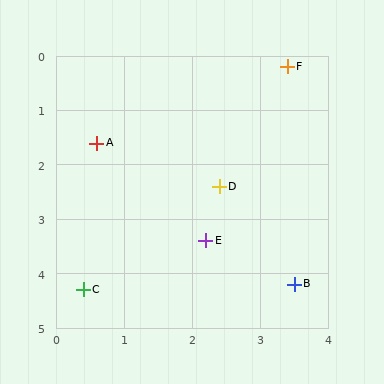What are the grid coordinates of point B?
Point B is at approximately (3.5, 4.2).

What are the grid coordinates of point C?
Point C is at approximately (0.4, 4.3).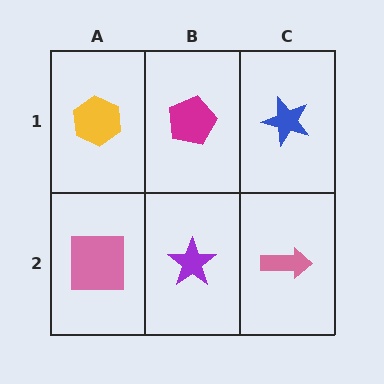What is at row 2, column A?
A pink square.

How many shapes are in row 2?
3 shapes.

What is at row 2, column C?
A pink arrow.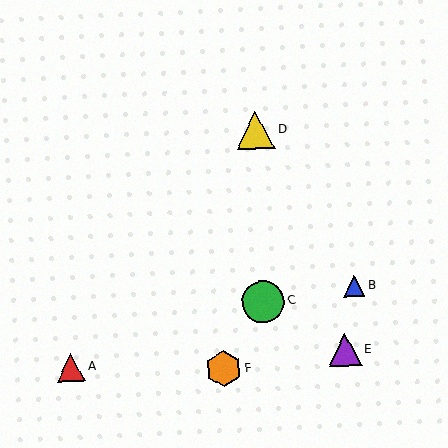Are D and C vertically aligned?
Yes, both are at x≈255.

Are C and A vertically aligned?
No, C is at x≈263 and A is at x≈71.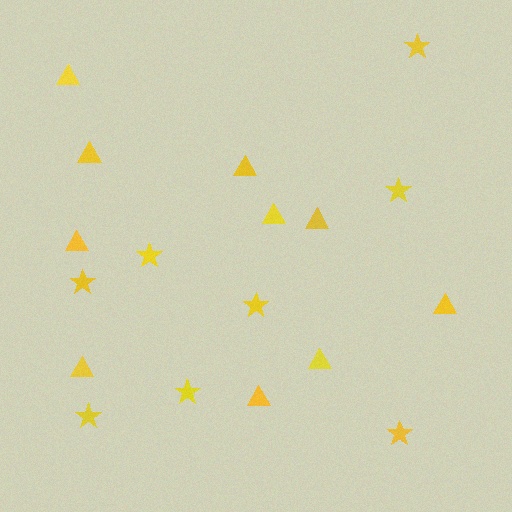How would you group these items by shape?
There are 2 groups: one group of stars (8) and one group of triangles (10).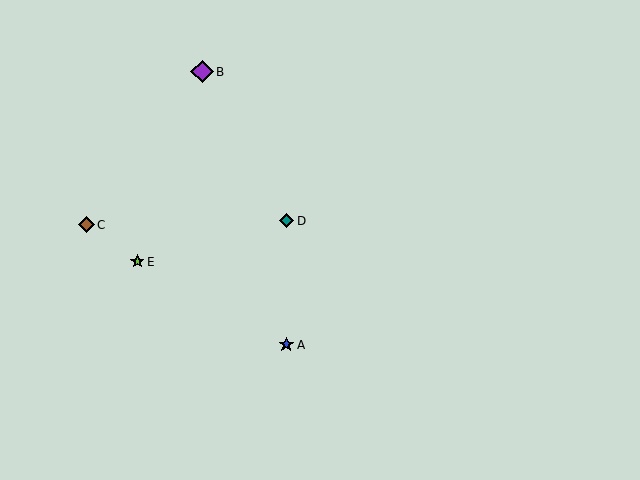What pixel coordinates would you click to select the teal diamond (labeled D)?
Click at (287, 221) to select the teal diamond D.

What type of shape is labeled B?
Shape B is a purple diamond.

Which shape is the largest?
The purple diamond (labeled B) is the largest.